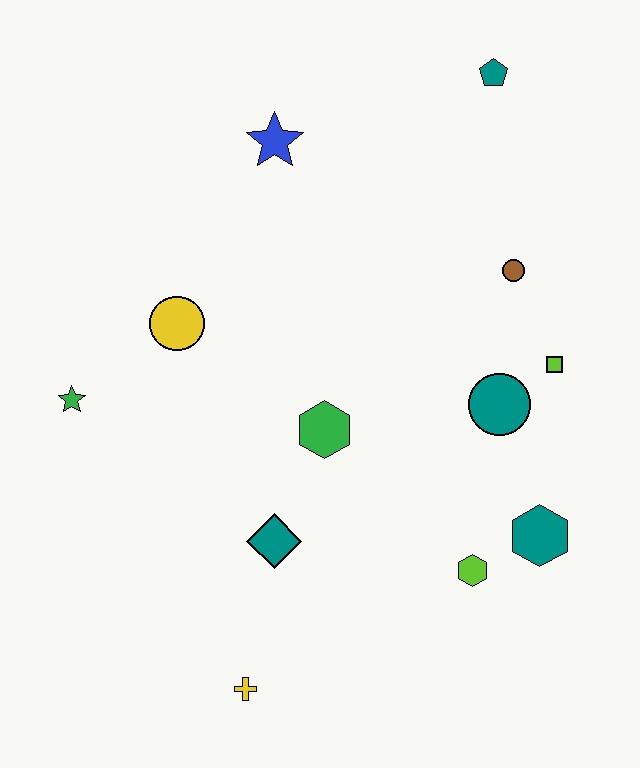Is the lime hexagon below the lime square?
Yes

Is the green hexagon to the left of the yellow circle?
No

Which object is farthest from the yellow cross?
The teal pentagon is farthest from the yellow cross.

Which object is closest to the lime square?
The teal circle is closest to the lime square.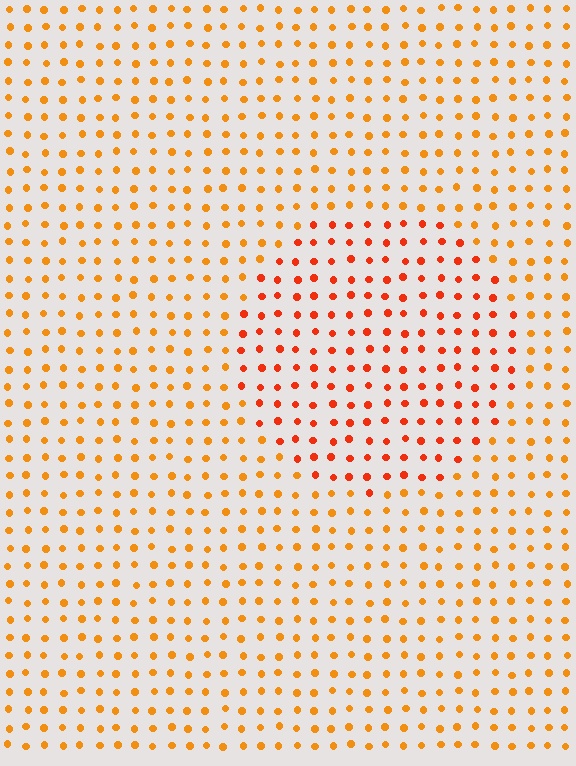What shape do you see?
I see a circle.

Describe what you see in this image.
The image is filled with small orange elements in a uniform arrangement. A circle-shaped region is visible where the elements are tinted to a slightly different hue, forming a subtle color boundary.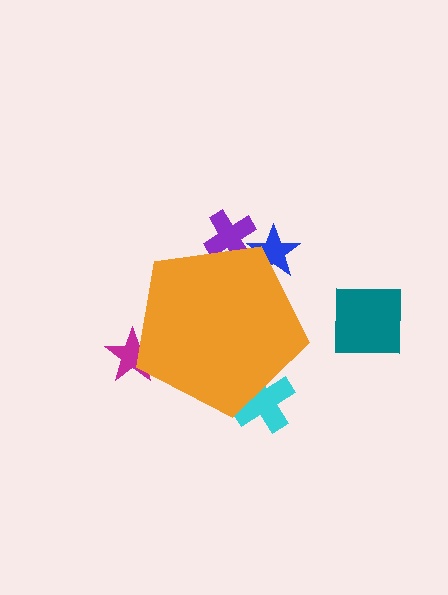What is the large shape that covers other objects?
An orange pentagon.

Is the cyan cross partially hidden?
Yes, the cyan cross is partially hidden behind the orange pentagon.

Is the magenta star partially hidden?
Yes, the magenta star is partially hidden behind the orange pentagon.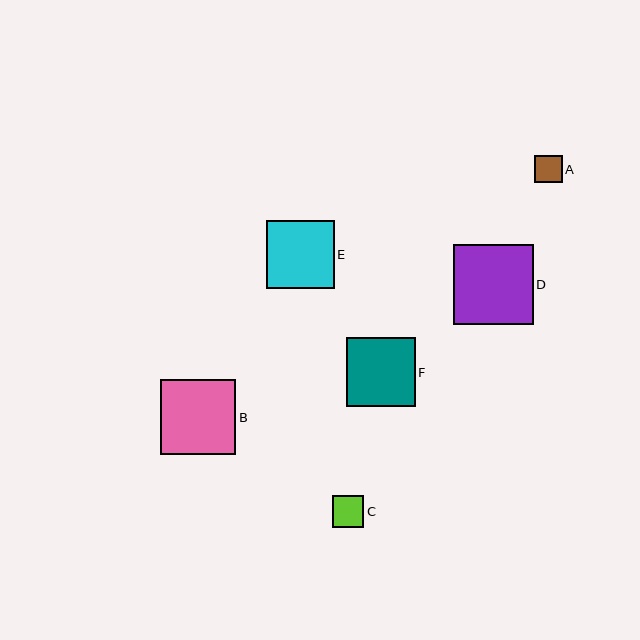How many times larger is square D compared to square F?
Square D is approximately 1.2 times the size of square F.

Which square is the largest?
Square D is the largest with a size of approximately 80 pixels.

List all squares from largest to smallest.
From largest to smallest: D, B, F, E, C, A.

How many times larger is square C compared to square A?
Square C is approximately 1.1 times the size of square A.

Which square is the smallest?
Square A is the smallest with a size of approximately 28 pixels.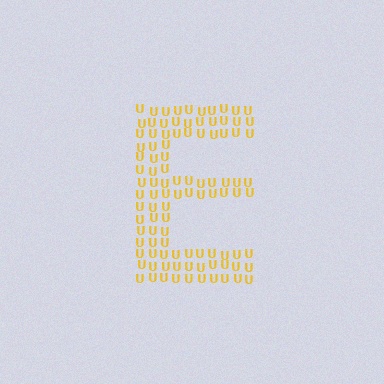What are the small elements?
The small elements are letter U's.